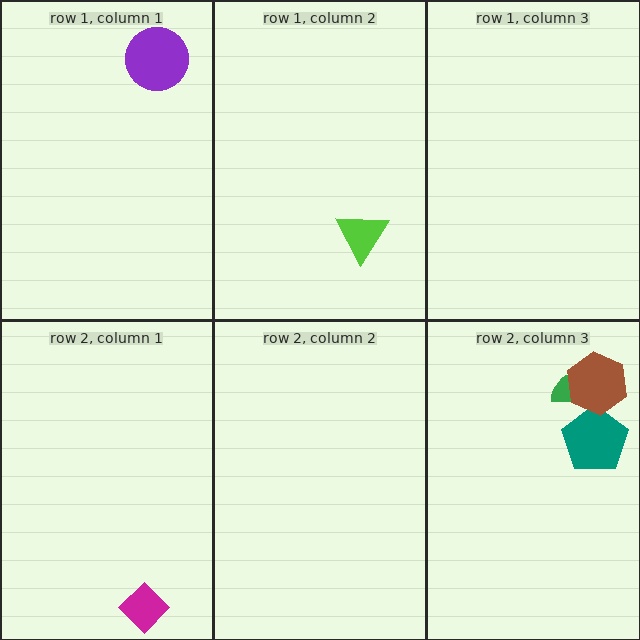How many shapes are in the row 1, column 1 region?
1.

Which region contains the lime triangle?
The row 1, column 2 region.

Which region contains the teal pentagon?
The row 2, column 3 region.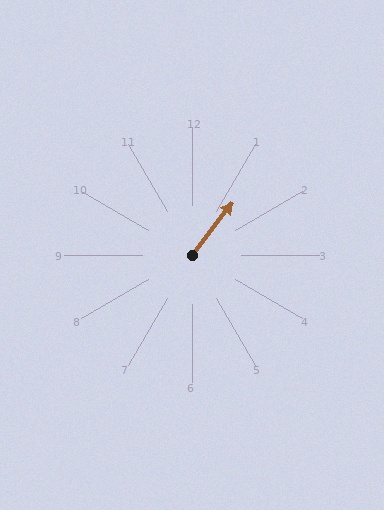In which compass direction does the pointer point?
Northeast.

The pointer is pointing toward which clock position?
Roughly 1 o'clock.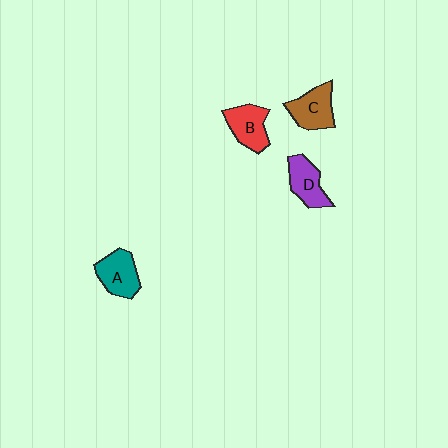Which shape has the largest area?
Shape C (brown).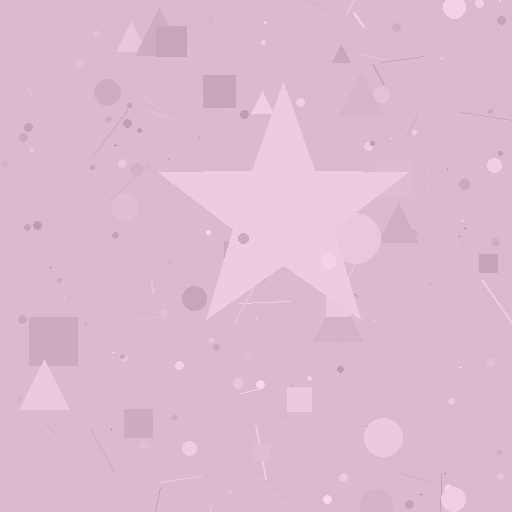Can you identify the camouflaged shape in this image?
The camouflaged shape is a star.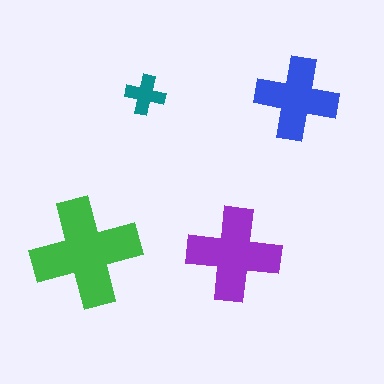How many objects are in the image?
There are 4 objects in the image.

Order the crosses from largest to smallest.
the green one, the purple one, the blue one, the teal one.